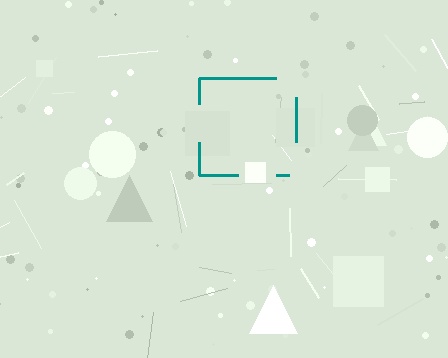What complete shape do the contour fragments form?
The contour fragments form a square.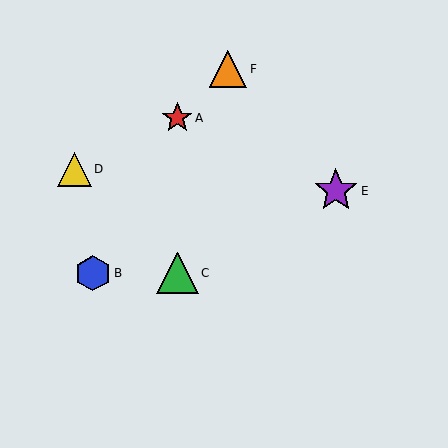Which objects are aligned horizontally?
Objects B, C are aligned horizontally.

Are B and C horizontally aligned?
Yes, both are at y≈273.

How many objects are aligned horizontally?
2 objects (B, C) are aligned horizontally.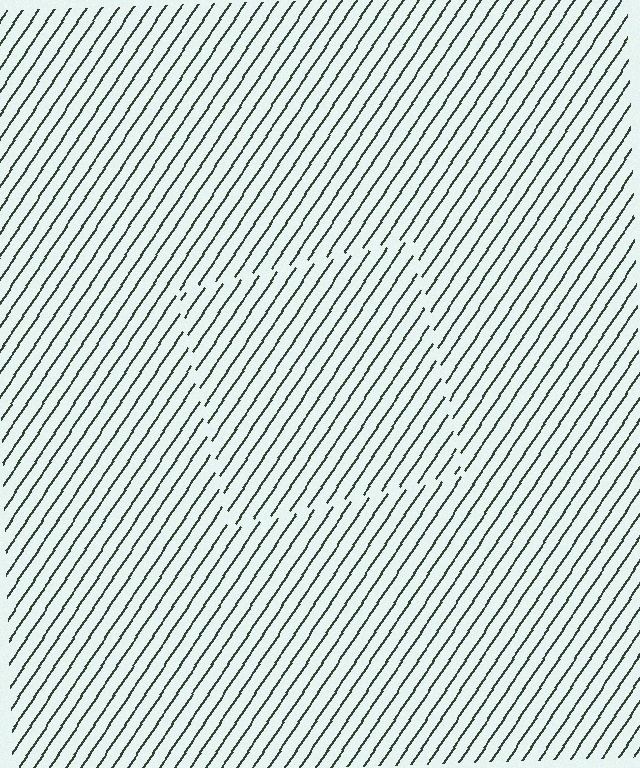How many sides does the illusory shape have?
4 sides — the line-ends trace a square.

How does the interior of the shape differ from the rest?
The interior of the shape contains the same grating, shifted by half a period — the contour is defined by the phase discontinuity where line-ends from the inner and outer gratings abut.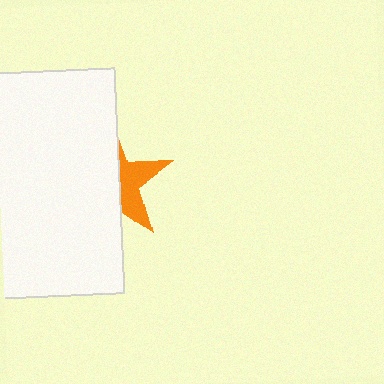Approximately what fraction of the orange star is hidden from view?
Roughly 63% of the orange star is hidden behind the white rectangle.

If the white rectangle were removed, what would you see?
You would see the complete orange star.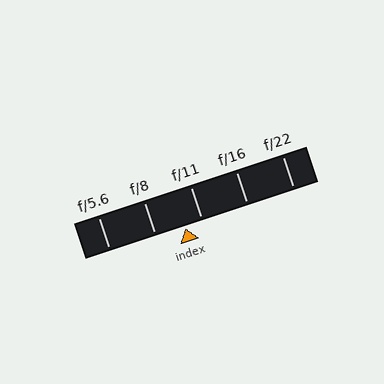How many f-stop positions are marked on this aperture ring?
There are 5 f-stop positions marked.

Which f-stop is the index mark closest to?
The index mark is closest to f/11.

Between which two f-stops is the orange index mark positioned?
The index mark is between f/8 and f/11.